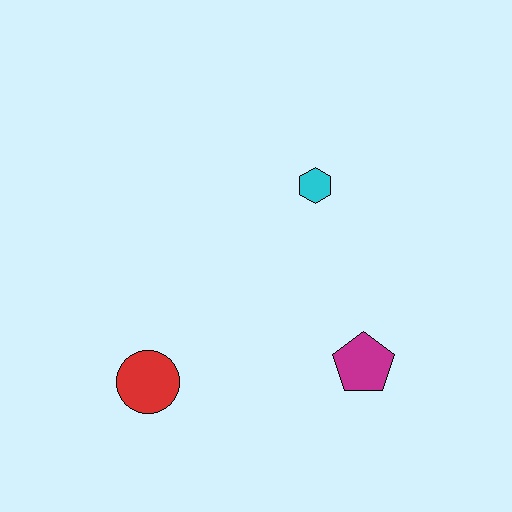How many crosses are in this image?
There are no crosses.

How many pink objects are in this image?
There are no pink objects.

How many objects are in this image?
There are 3 objects.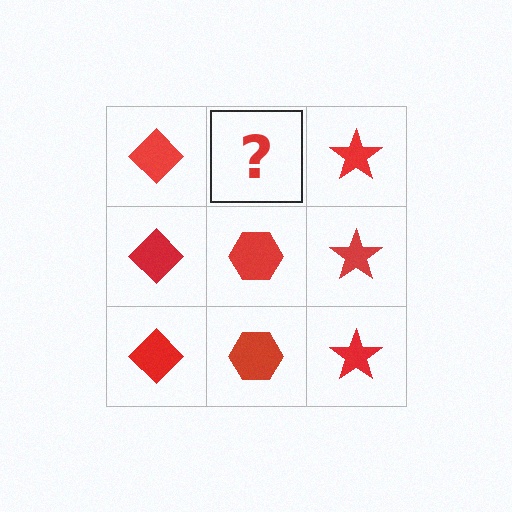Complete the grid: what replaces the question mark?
The question mark should be replaced with a red hexagon.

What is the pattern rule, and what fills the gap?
The rule is that each column has a consistent shape. The gap should be filled with a red hexagon.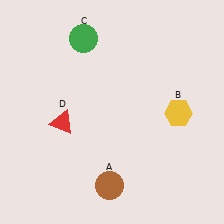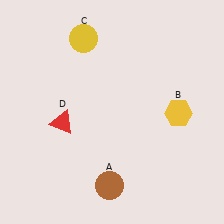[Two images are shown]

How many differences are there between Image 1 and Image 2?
There is 1 difference between the two images.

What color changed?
The circle (C) changed from green in Image 1 to yellow in Image 2.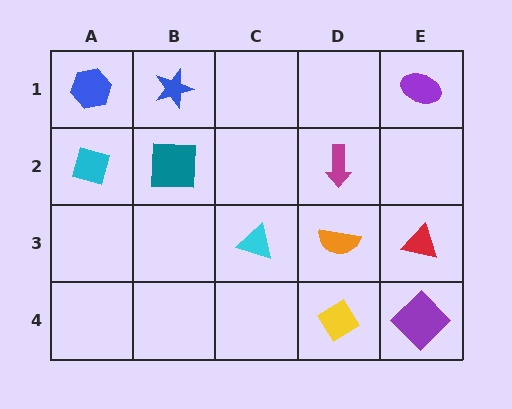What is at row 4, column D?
A yellow diamond.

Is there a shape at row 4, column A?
No, that cell is empty.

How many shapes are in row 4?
2 shapes.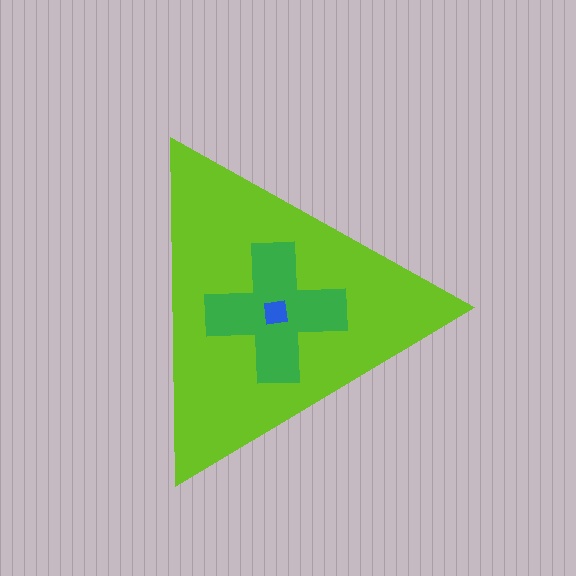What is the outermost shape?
The lime triangle.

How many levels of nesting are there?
3.